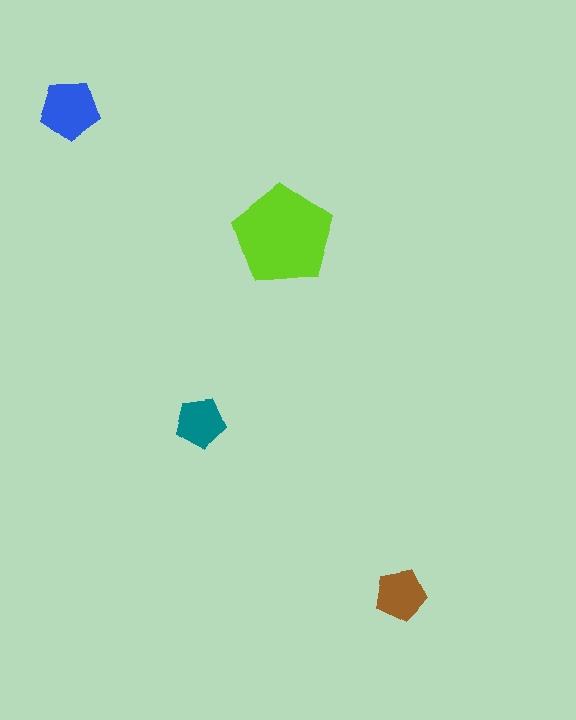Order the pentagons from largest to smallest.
the lime one, the blue one, the brown one, the teal one.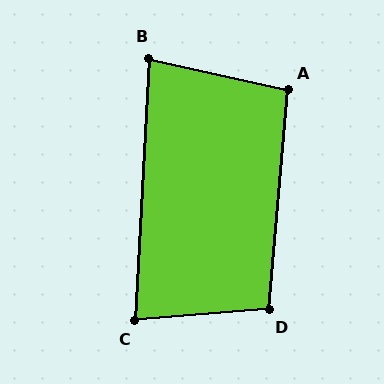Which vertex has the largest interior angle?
D, at approximately 100 degrees.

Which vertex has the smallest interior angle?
B, at approximately 80 degrees.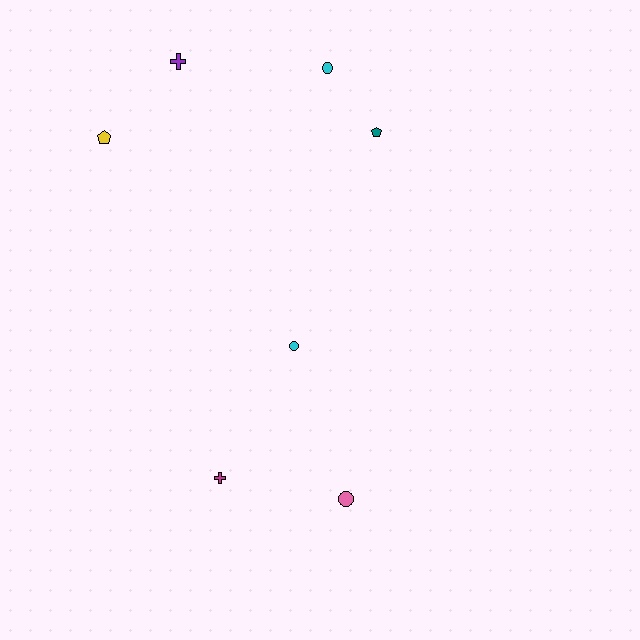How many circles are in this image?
There are 3 circles.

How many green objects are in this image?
There are no green objects.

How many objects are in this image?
There are 7 objects.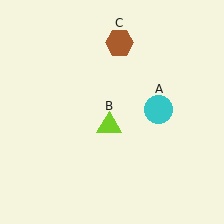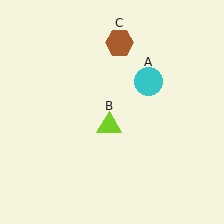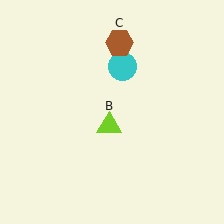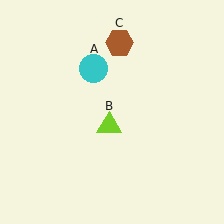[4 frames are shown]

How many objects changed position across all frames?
1 object changed position: cyan circle (object A).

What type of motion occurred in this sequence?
The cyan circle (object A) rotated counterclockwise around the center of the scene.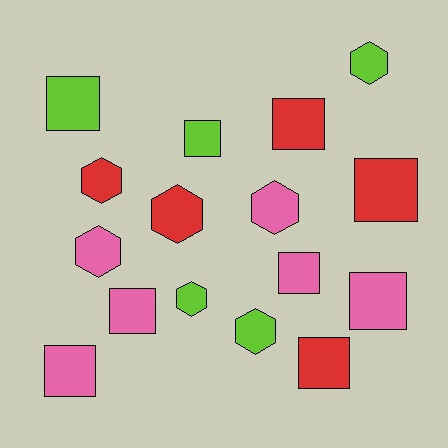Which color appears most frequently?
Pink, with 6 objects.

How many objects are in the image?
There are 16 objects.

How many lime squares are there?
There are 2 lime squares.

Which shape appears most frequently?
Square, with 9 objects.